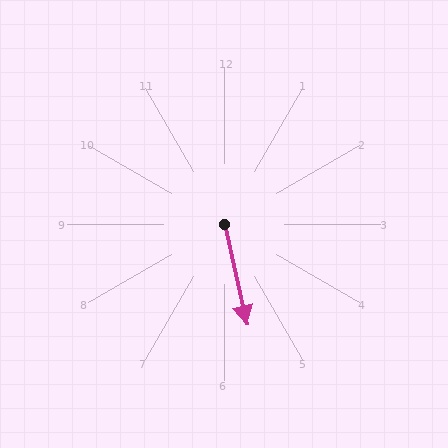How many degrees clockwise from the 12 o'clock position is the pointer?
Approximately 167 degrees.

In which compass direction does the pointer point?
South.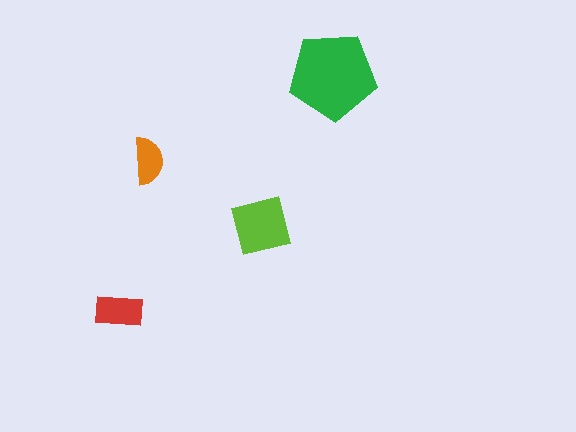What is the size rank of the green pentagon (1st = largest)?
1st.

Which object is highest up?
The green pentagon is topmost.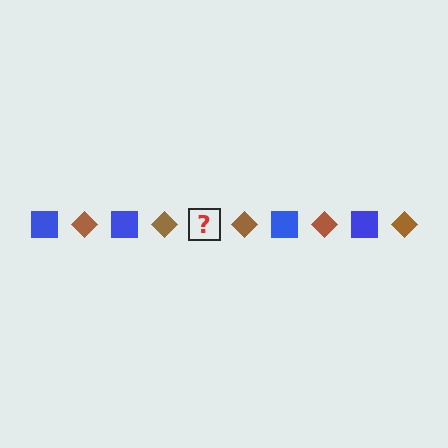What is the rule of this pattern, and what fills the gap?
The rule is that the pattern alternates between blue square and brown diamond. The gap should be filled with a blue square.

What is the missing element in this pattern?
The missing element is a blue square.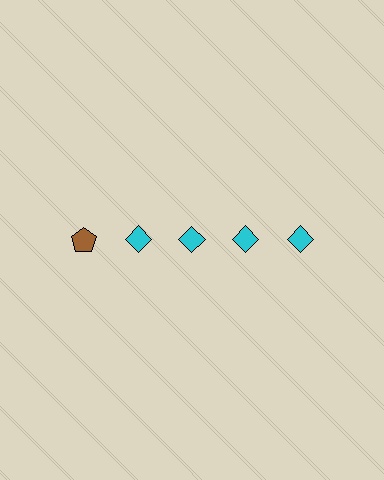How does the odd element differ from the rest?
It differs in both color (brown instead of cyan) and shape (pentagon instead of diamond).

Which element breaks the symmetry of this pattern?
The brown pentagon in the top row, leftmost column breaks the symmetry. All other shapes are cyan diamonds.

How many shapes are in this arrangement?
There are 5 shapes arranged in a grid pattern.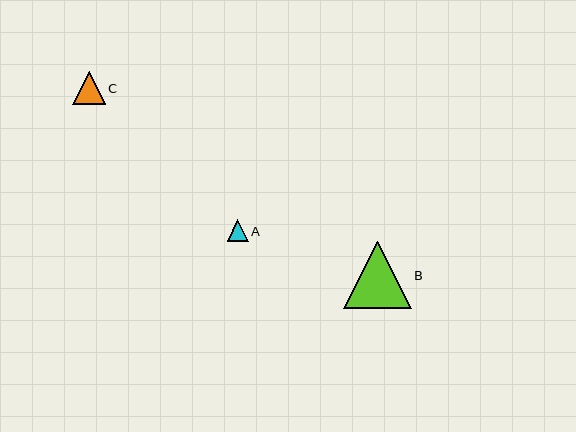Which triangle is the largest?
Triangle B is the largest with a size of approximately 68 pixels.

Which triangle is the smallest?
Triangle A is the smallest with a size of approximately 21 pixels.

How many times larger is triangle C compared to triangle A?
Triangle C is approximately 1.5 times the size of triangle A.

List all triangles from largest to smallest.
From largest to smallest: B, C, A.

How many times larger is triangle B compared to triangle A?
Triangle B is approximately 3.2 times the size of triangle A.